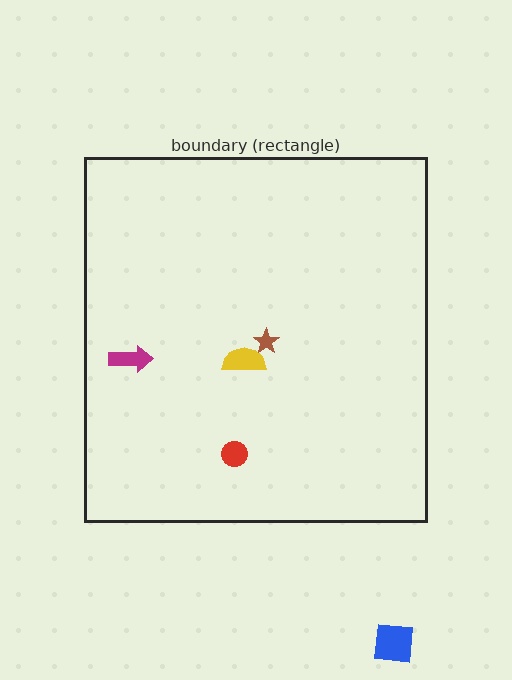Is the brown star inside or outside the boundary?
Inside.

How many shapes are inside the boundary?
4 inside, 1 outside.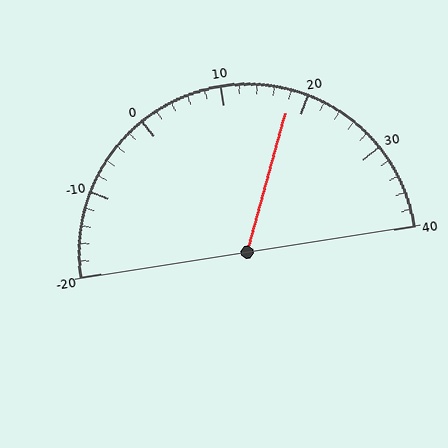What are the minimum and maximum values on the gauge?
The gauge ranges from -20 to 40.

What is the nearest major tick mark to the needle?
The nearest major tick mark is 20.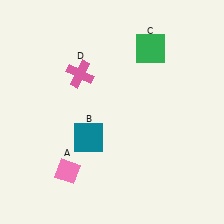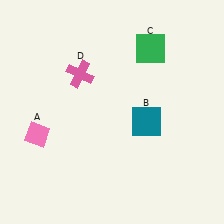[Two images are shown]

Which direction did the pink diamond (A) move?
The pink diamond (A) moved up.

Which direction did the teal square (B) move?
The teal square (B) moved right.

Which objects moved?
The objects that moved are: the pink diamond (A), the teal square (B).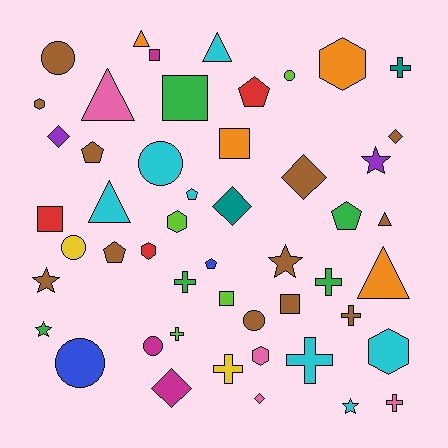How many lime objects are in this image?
There are 4 lime objects.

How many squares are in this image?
There are 6 squares.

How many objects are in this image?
There are 50 objects.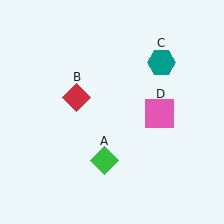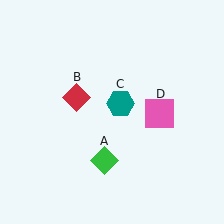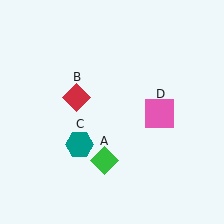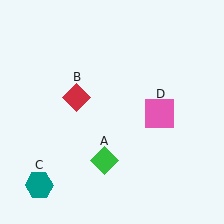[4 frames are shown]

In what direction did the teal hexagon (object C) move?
The teal hexagon (object C) moved down and to the left.